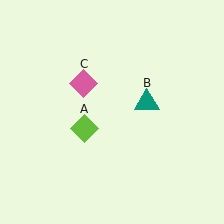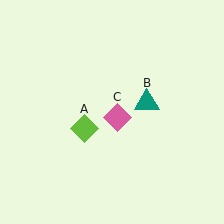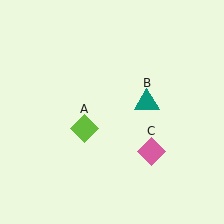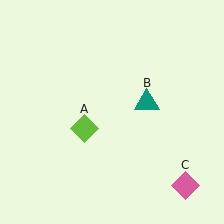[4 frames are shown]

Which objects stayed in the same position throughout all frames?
Lime diamond (object A) and teal triangle (object B) remained stationary.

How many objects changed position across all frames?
1 object changed position: pink diamond (object C).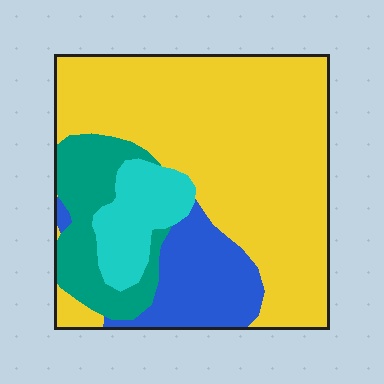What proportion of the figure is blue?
Blue covers 15% of the figure.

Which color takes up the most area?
Yellow, at roughly 60%.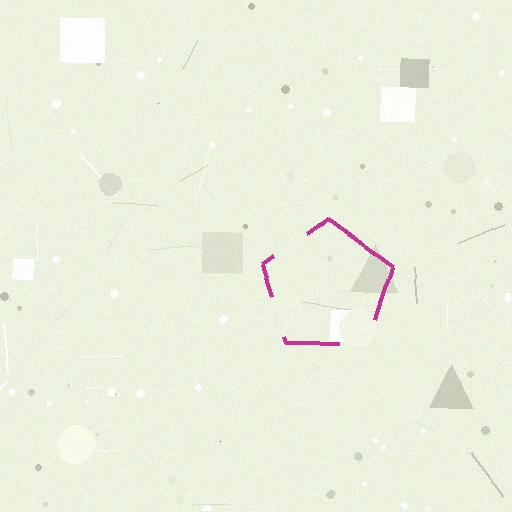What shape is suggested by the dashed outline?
The dashed outline suggests a pentagon.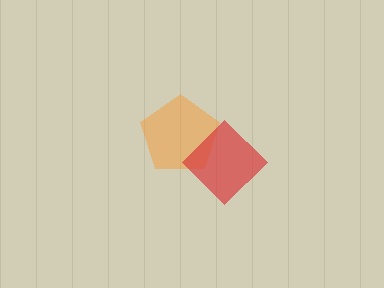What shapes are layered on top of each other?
The layered shapes are: an orange pentagon, a red diamond.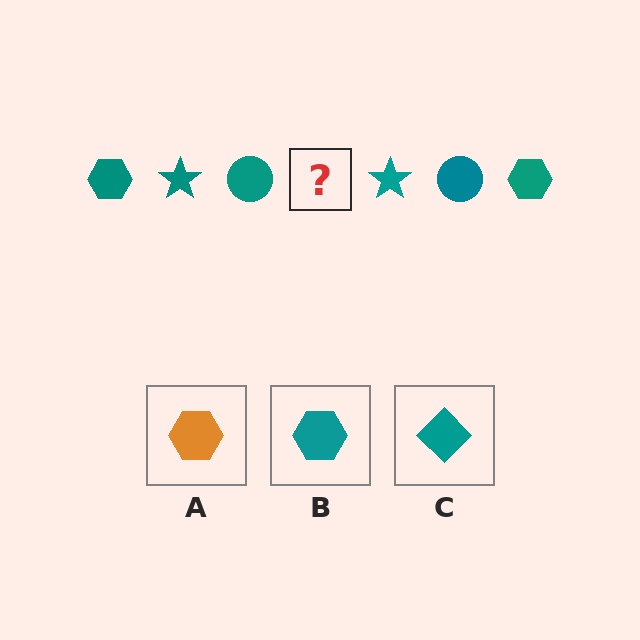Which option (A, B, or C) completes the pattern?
B.